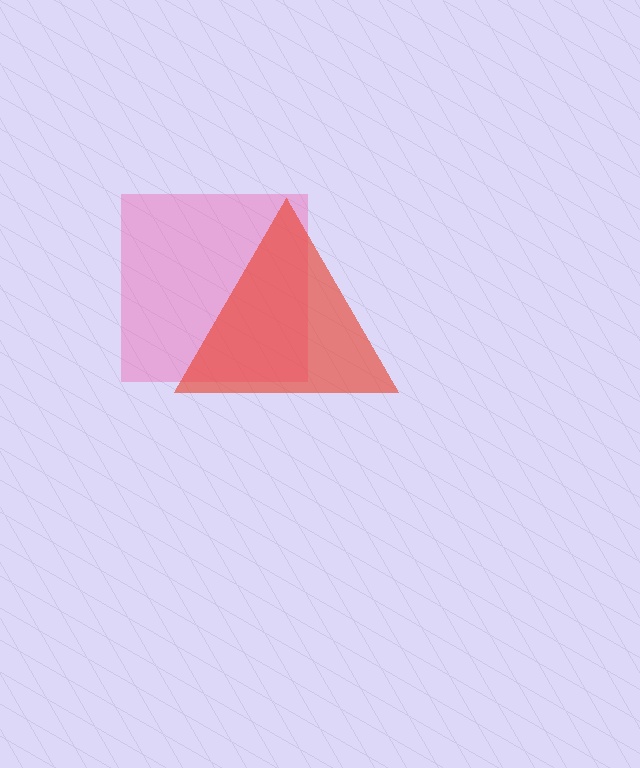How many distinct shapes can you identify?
There are 2 distinct shapes: a pink square, a red triangle.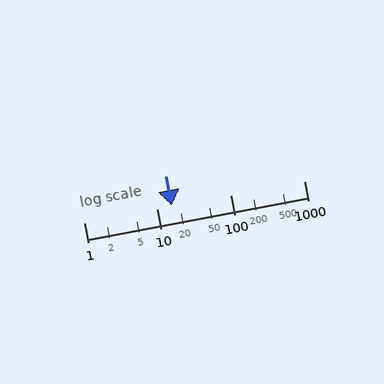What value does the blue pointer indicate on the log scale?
The pointer indicates approximately 16.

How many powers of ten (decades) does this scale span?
The scale spans 3 decades, from 1 to 1000.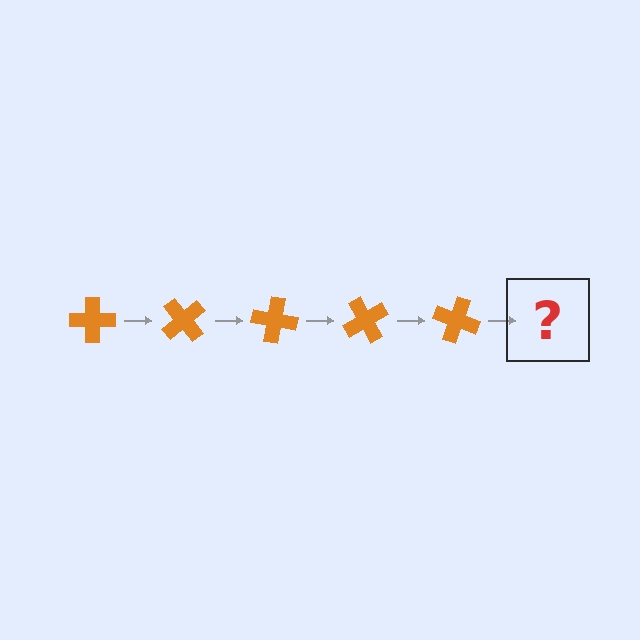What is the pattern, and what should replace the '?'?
The pattern is that the cross rotates 50 degrees each step. The '?' should be an orange cross rotated 250 degrees.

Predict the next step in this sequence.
The next step is an orange cross rotated 250 degrees.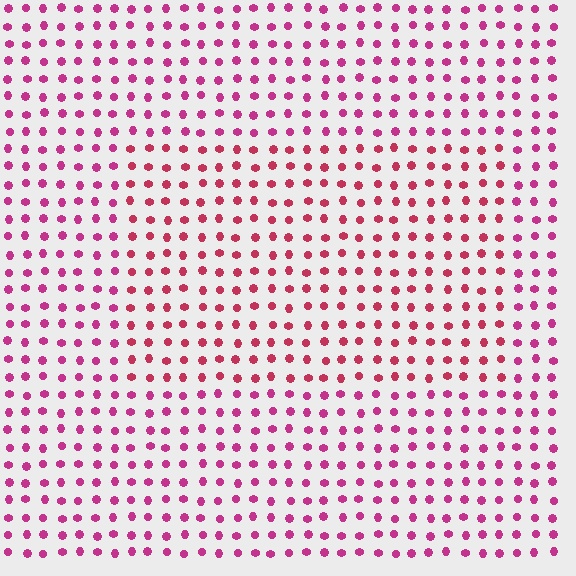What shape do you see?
I see a rectangle.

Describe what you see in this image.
The image is filled with small magenta elements in a uniform arrangement. A rectangle-shaped region is visible where the elements are tinted to a slightly different hue, forming a subtle color boundary.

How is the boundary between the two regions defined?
The boundary is defined purely by a slight shift in hue (about 22 degrees). Spacing, size, and orientation are identical on both sides.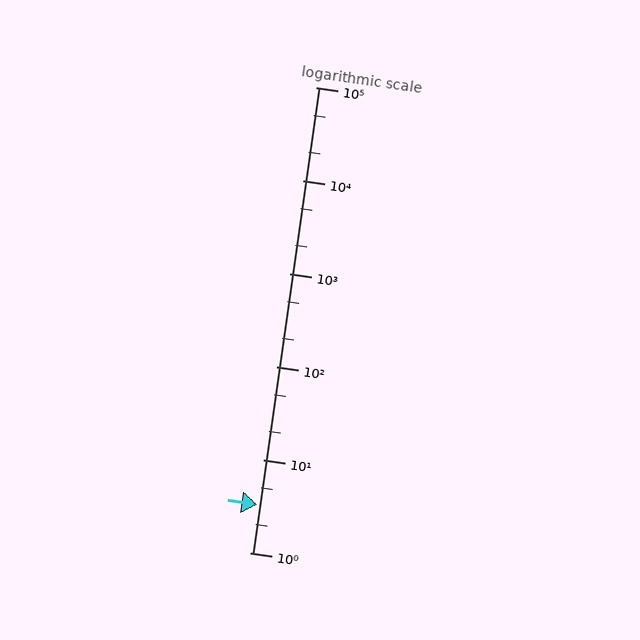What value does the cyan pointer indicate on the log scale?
The pointer indicates approximately 3.3.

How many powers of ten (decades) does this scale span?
The scale spans 5 decades, from 1 to 100000.